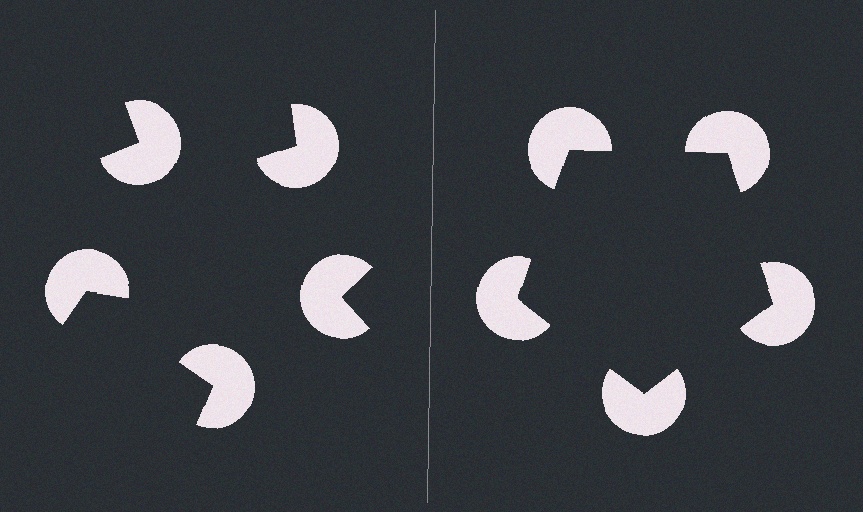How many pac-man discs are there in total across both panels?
10 — 5 on each side.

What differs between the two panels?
The pac-man discs are positioned identically on both sides; only the wedge orientations differ. On the right they align to a pentagon; on the left they are misaligned.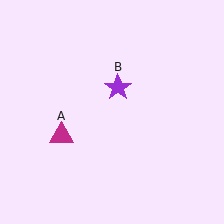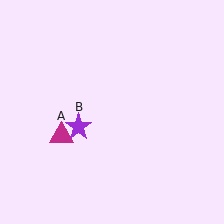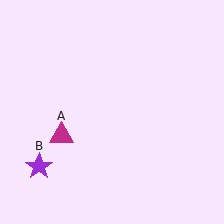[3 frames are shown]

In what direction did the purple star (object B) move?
The purple star (object B) moved down and to the left.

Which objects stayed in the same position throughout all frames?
Magenta triangle (object A) remained stationary.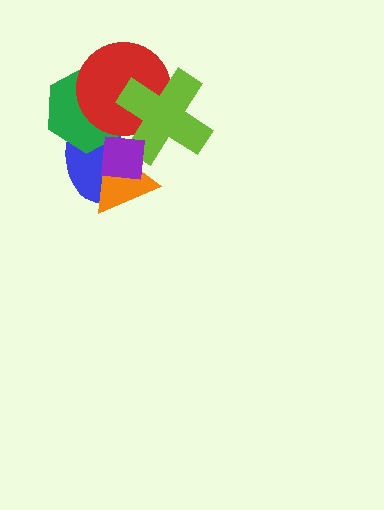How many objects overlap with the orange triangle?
3 objects overlap with the orange triangle.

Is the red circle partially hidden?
Yes, it is partially covered by another shape.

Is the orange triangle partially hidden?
Yes, it is partially covered by another shape.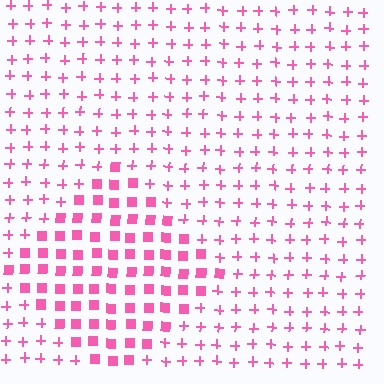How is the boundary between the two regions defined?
The boundary is defined by a change in element shape: squares inside vs. plus signs outside. All elements share the same color and spacing.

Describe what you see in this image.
The image is filled with small pink elements arranged in a uniform grid. A diamond-shaped region contains squares, while the surrounding area contains plus signs. The boundary is defined purely by the change in element shape.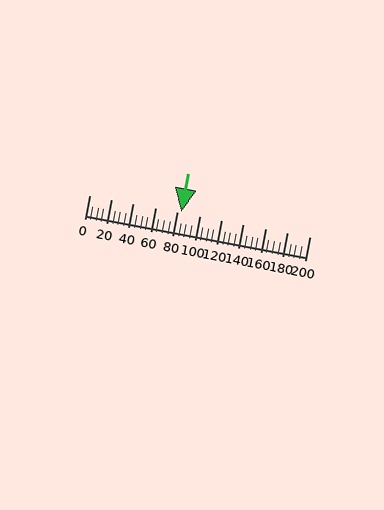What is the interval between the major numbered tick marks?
The major tick marks are spaced 20 units apart.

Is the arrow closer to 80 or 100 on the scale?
The arrow is closer to 80.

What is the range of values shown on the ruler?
The ruler shows values from 0 to 200.